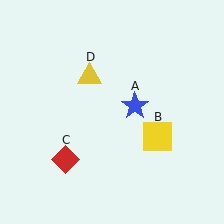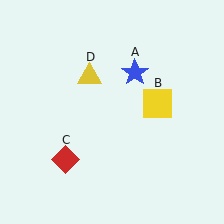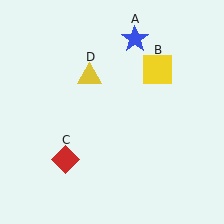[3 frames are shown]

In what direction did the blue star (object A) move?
The blue star (object A) moved up.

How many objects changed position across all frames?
2 objects changed position: blue star (object A), yellow square (object B).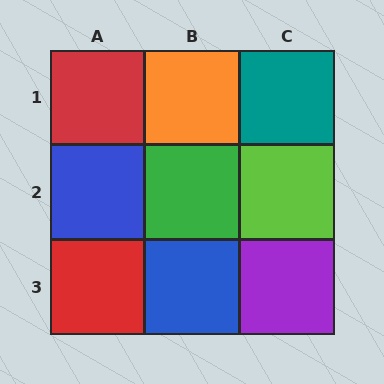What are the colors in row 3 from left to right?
Red, blue, purple.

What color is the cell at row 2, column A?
Blue.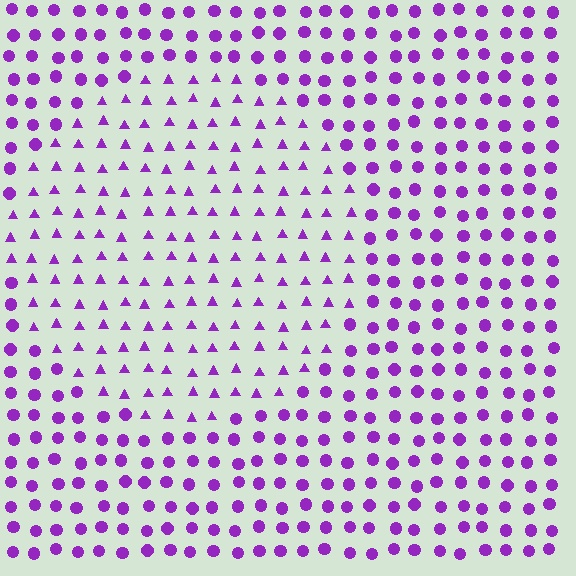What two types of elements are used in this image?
The image uses triangles inside the circle region and circles outside it.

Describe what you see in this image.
The image is filled with small purple elements arranged in a uniform grid. A circle-shaped region contains triangles, while the surrounding area contains circles. The boundary is defined purely by the change in element shape.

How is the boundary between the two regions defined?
The boundary is defined by a change in element shape: triangles inside vs. circles outside. All elements share the same color and spacing.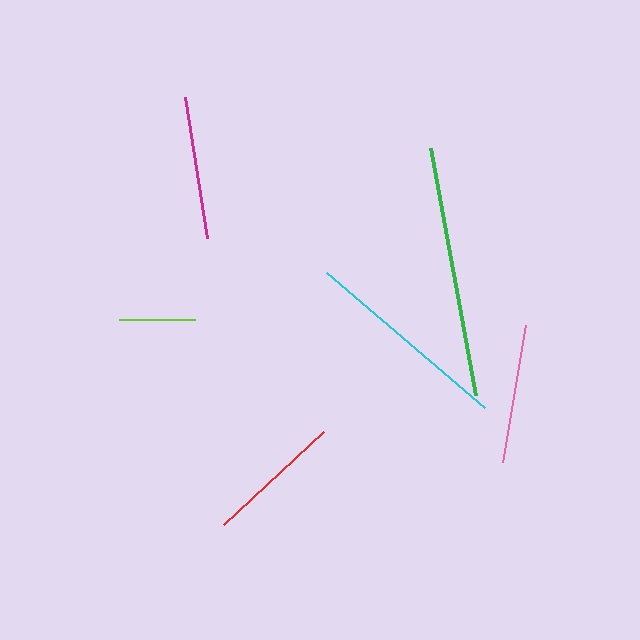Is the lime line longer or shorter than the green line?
The green line is longer than the lime line.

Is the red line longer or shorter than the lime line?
The red line is longer than the lime line.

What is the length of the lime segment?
The lime segment is approximately 76 pixels long.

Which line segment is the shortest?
The lime line is the shortest at approximately 76 pixels.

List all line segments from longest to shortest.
From longest to shortest: green, cyan, magenta, pink, red, lime.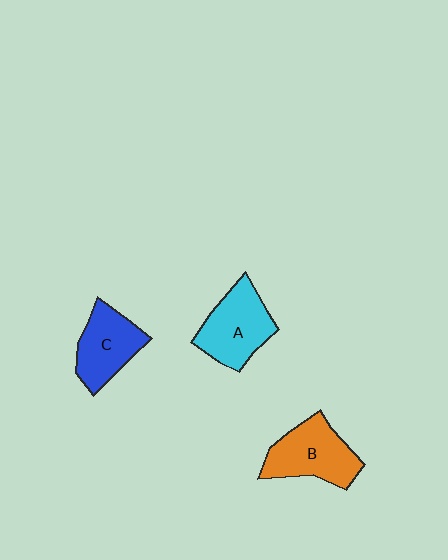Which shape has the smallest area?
Shape C (blue).